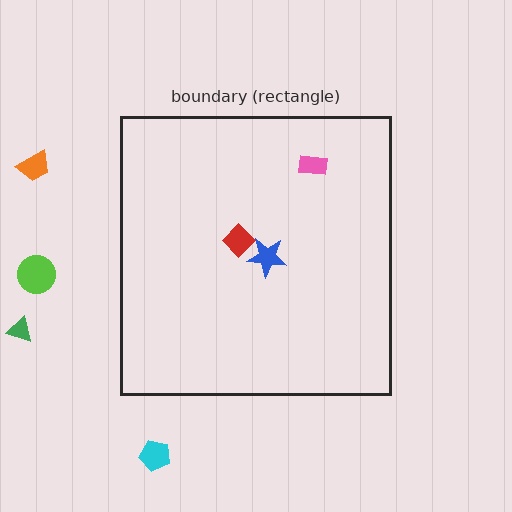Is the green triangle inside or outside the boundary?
Outside.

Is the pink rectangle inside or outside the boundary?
Inside.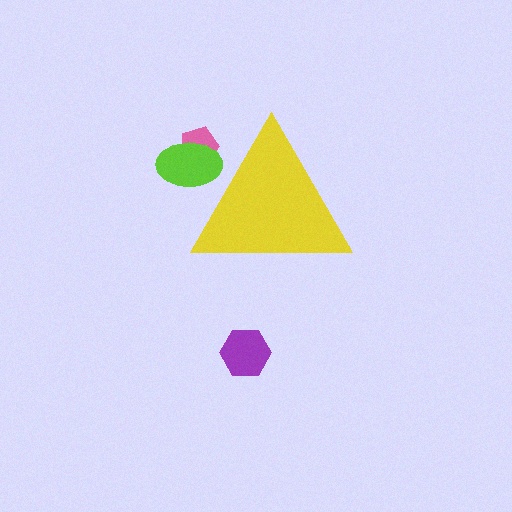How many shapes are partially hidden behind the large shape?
2 shapes are partially hidden.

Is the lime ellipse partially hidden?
Yes, the lime ellipse is partially hidden behind the yellow triangle.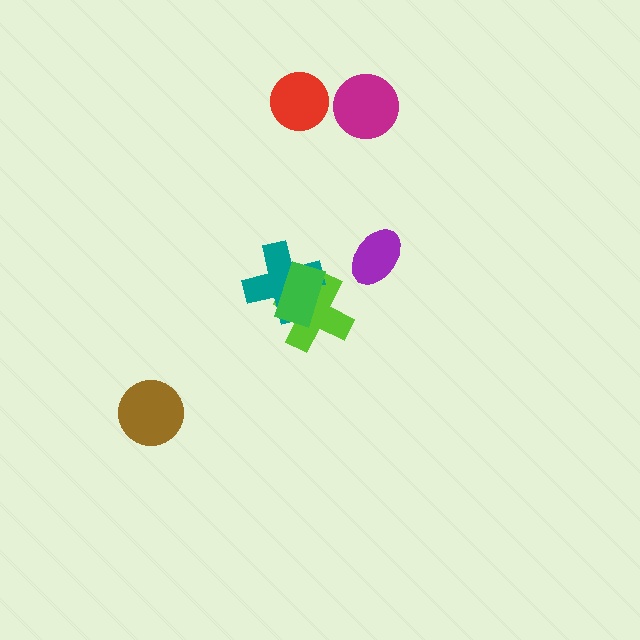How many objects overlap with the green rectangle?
2 objects overlap with the green rectangle.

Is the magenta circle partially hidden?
No, no other shape covers it.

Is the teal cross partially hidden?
Yes, it is partially covered by another shape.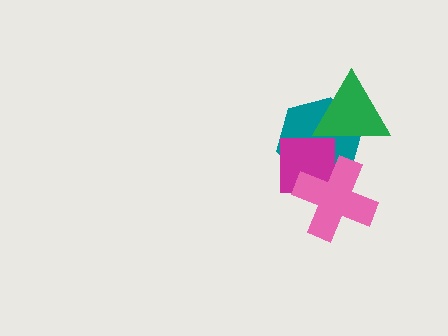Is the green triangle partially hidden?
No, no other shape covers it.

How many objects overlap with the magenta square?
2 objects overlap with the magenta square.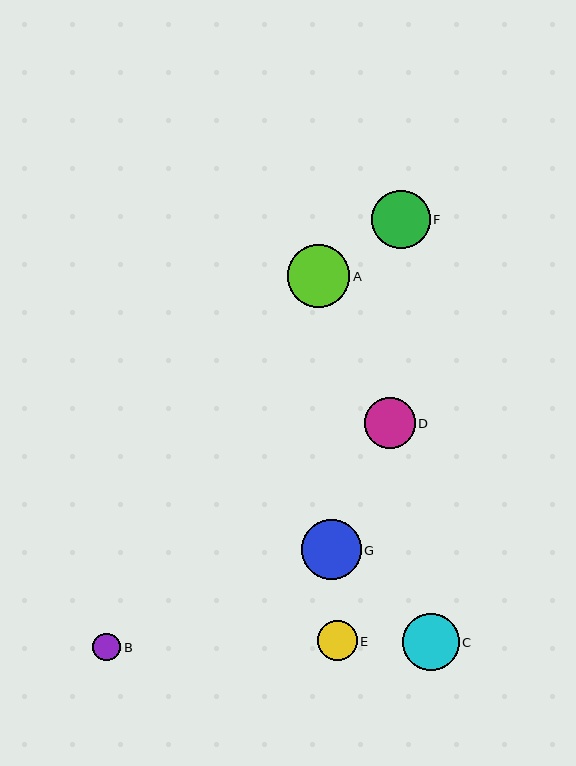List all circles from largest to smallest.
From largest to smallest: A, G, F, C, D, E, B.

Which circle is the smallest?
Circle B is the smallest with a size of approximately 28 pixels.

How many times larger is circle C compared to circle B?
Circle C is approximately 2.0 times the size of circle B.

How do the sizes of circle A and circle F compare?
Circle A and circle F are approximately the same size.